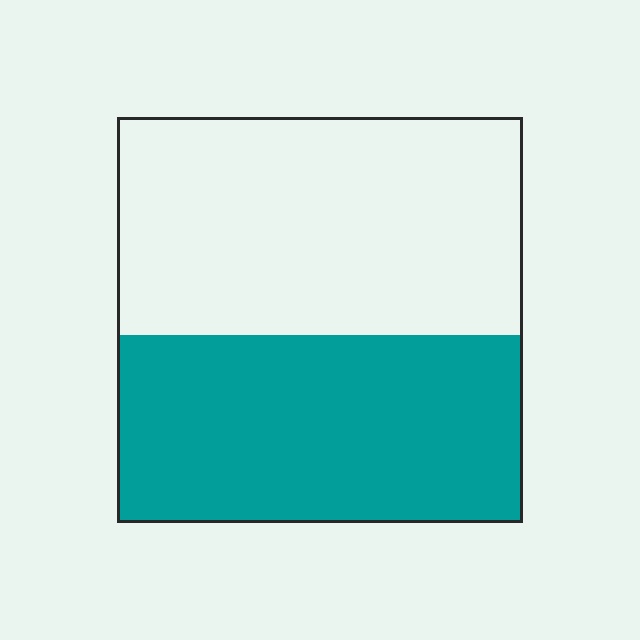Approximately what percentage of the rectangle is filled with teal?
Approximately 45%.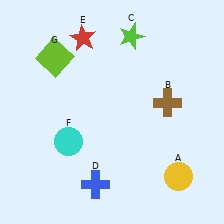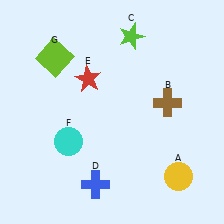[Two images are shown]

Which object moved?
The red star (E) moved down.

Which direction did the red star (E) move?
The red star (E) moved down.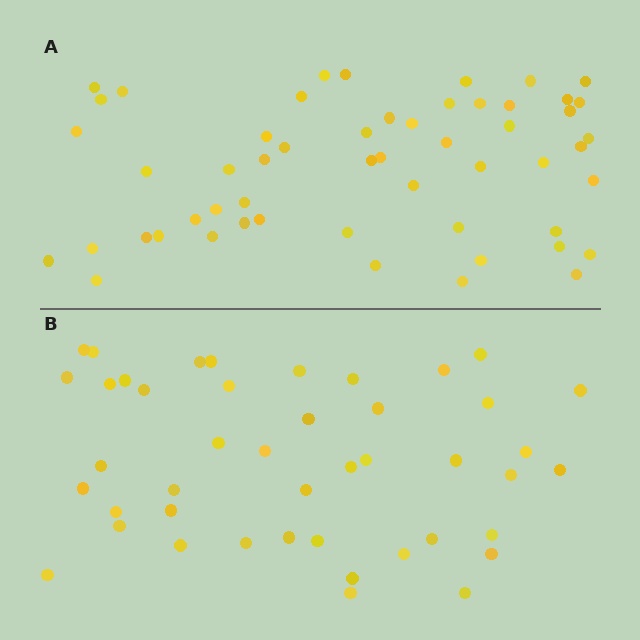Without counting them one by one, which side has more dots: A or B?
Region A (the top region) has more dots.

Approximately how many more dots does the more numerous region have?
Region A has roughly 10 or so more dots than region B.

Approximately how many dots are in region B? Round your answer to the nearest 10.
About 40 dots. (The exact count is 44, which rounds to 40.)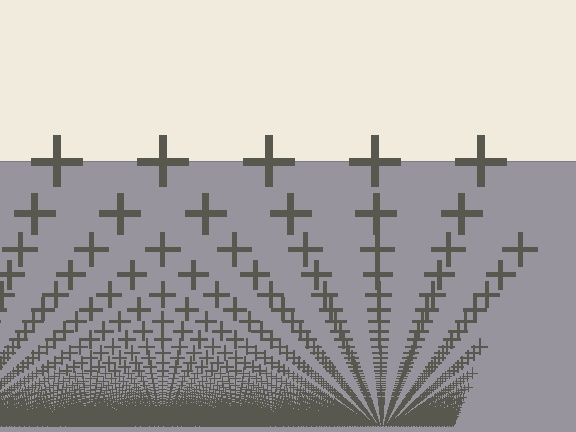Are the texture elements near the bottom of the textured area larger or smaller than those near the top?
Smaller. The gradient is inverted — elements near the bottom are smaller and denser.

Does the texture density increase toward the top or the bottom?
Density increases toward the bottom.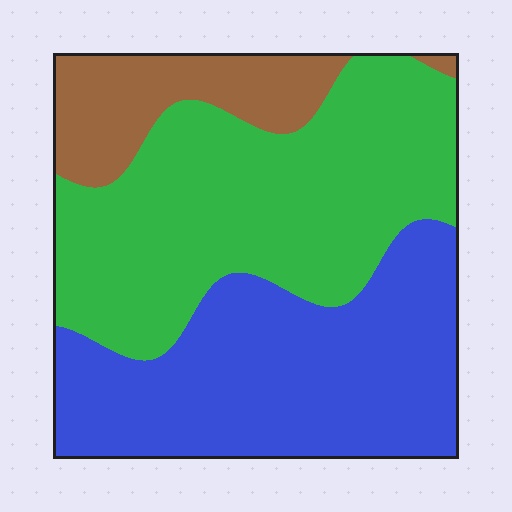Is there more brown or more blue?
Blue.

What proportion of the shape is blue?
Blue takes up between a third and a half of the shape.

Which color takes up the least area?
Brown, at roughly 15%.